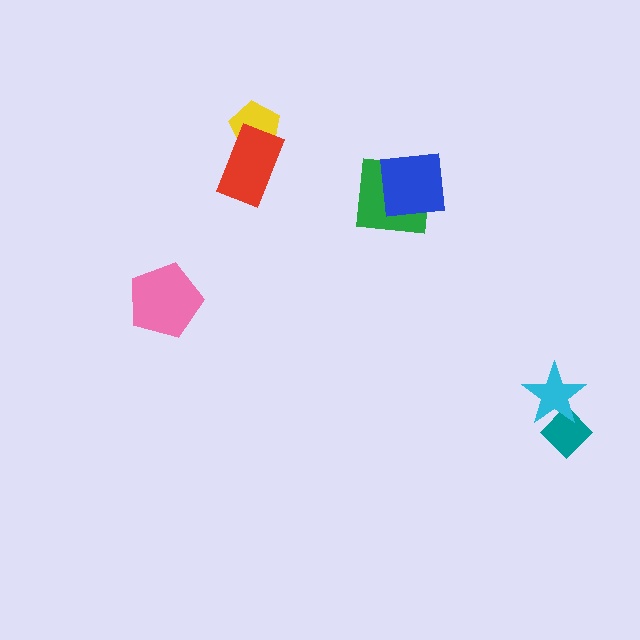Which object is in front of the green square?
The blue square is in front of the green square.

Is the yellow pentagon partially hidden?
Yes, it is partially covered by another shape.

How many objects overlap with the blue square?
1 object overlaps with the blue square.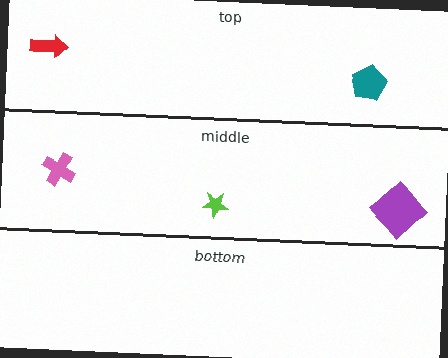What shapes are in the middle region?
The lime star, the purple diamond, the pink cross.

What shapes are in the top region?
The teal pentagon, the red arrow.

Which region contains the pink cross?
The middle region.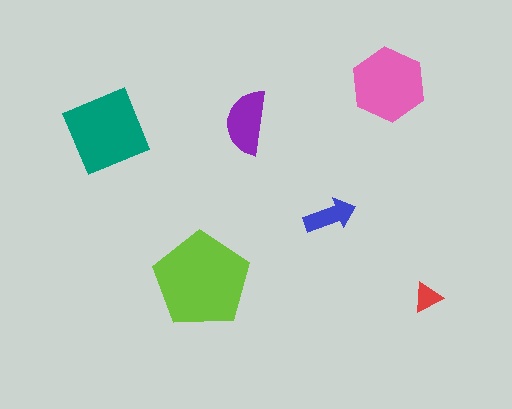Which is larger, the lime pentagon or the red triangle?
The lime pentagon.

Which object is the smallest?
The red triangle.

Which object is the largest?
The lime pentagon.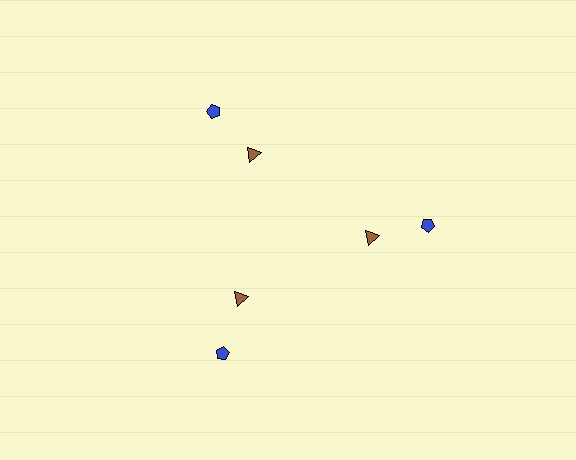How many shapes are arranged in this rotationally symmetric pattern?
There are 6 shapes, arranged in 3 groups of 2.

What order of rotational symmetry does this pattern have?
This pattern has 3-fold rotational symmetry.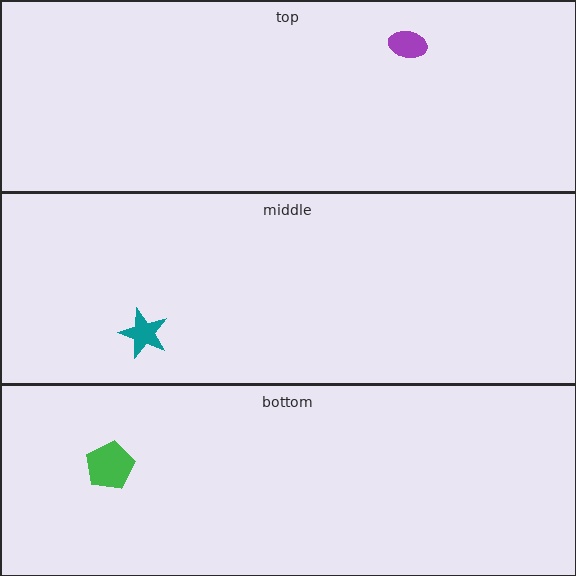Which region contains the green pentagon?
The bottom region.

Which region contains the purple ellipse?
The top region.